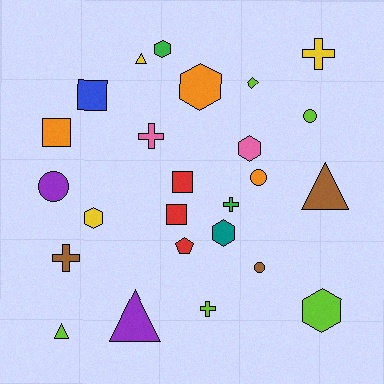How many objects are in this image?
There are 25 objects.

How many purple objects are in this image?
There are 2 purple objects.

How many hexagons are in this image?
There are 6 hexagons.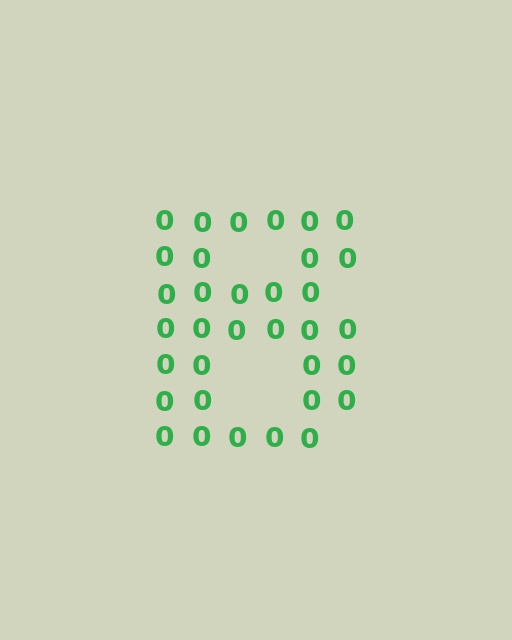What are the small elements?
The small elements are digit 0's.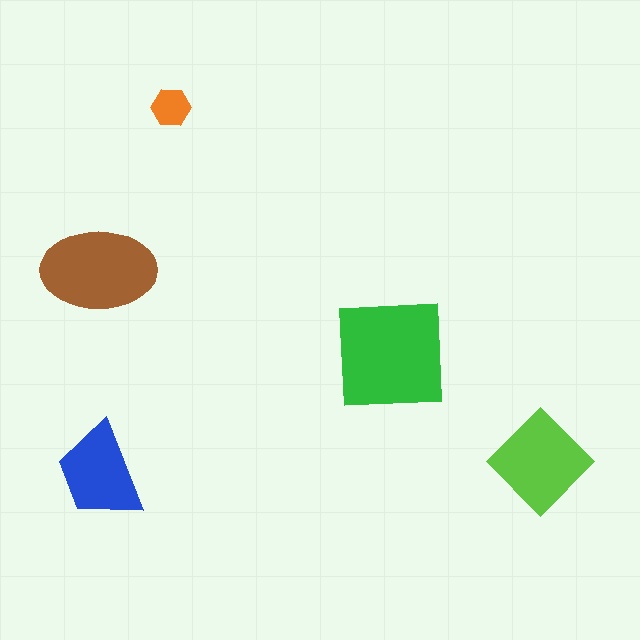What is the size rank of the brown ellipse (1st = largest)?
2nd.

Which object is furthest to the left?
The blue trapezoid is leftmost.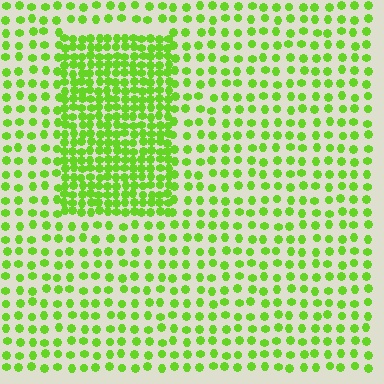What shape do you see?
I see a rectangle.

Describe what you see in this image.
The image contains small lime elements arranged at two different densities. A rectangle-shaped region is visible where the elements are more densely packed than the surrounding area.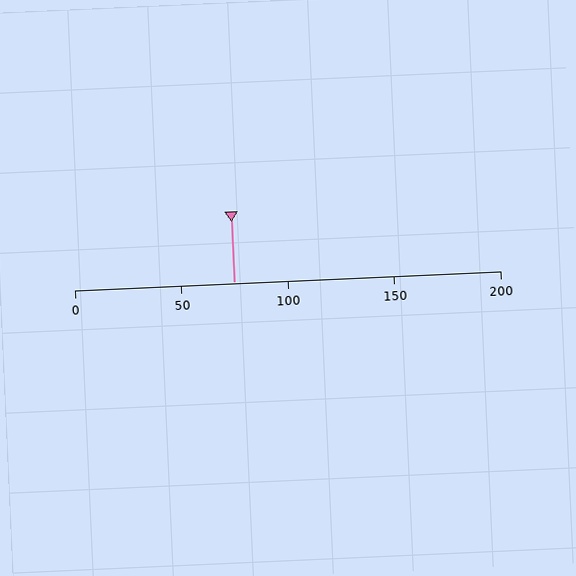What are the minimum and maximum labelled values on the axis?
The axis runs from 0 to 200.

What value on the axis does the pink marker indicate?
The marker indicates approximately 75.